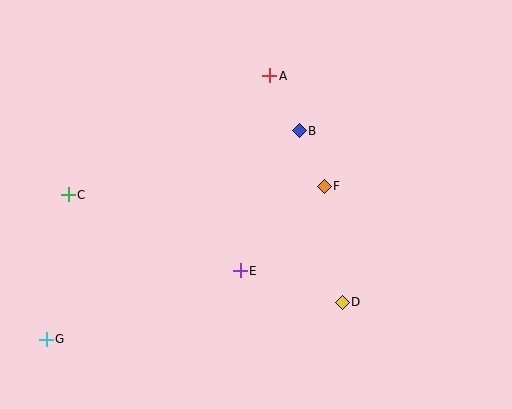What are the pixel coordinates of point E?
Point E is at (240, 271).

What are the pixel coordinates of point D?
Point D is at (342, 302).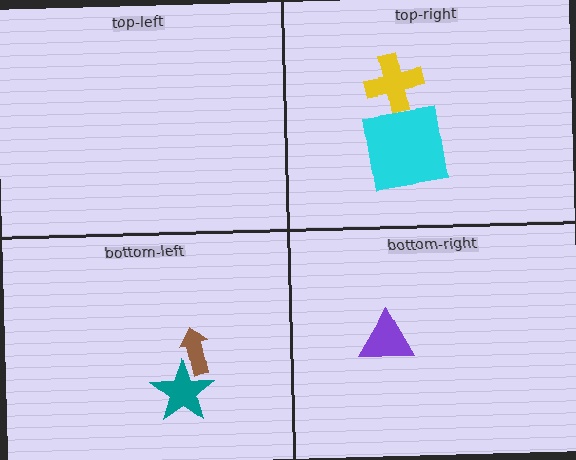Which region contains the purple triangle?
The bottom-right region.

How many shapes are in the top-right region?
2.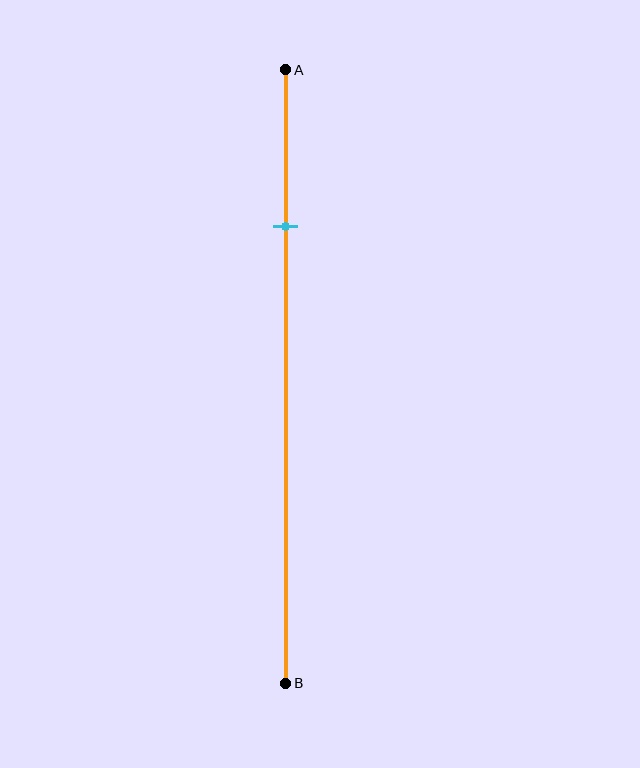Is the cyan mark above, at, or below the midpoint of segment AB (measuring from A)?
The cyan mark is above the midpoint of segment AB.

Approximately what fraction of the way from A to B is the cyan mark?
The cyan mark is approximately 25% of the way from A to B.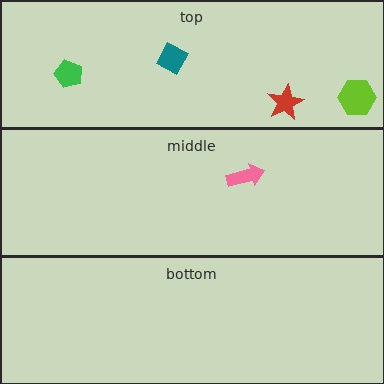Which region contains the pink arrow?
The middle region.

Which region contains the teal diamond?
The top region.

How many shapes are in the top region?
4.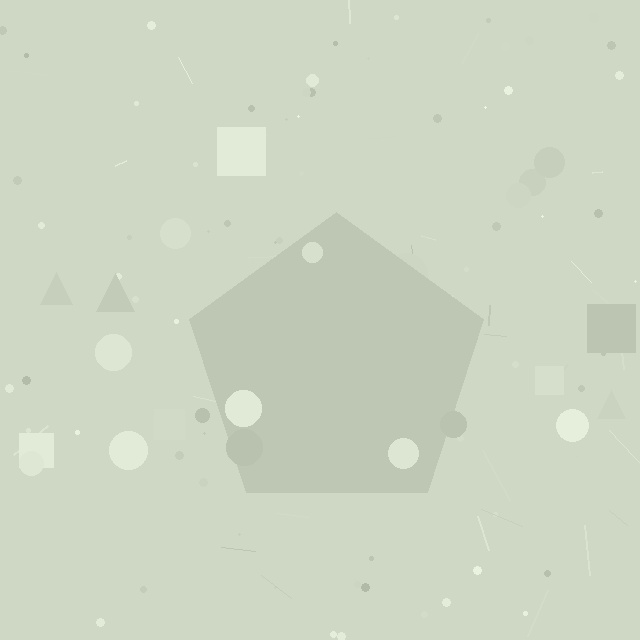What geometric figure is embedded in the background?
A pentagon is embedded in the background.